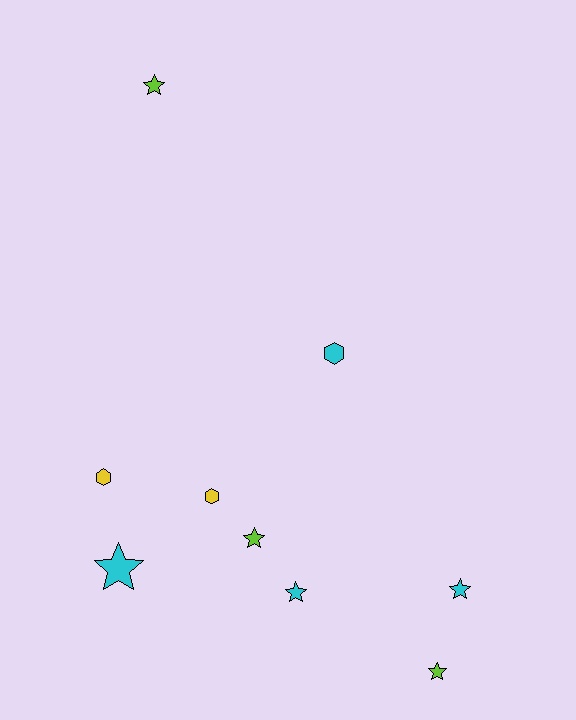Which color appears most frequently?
Cyan, with 4 objects.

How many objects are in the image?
There are 9 objects.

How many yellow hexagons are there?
There are 2 yellow hexagons.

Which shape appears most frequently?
Star, with 6 objects.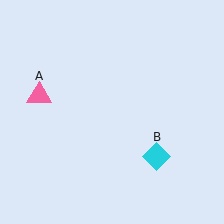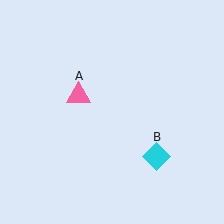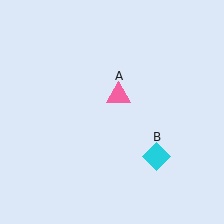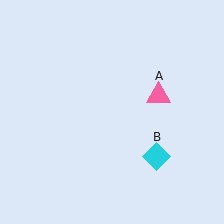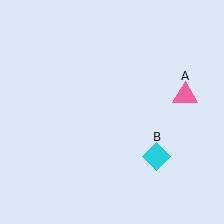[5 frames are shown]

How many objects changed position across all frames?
1 object changed position: pink triangle (object A).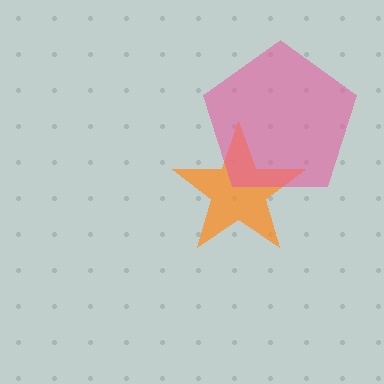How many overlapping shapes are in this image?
There are 2 overlapping shapes in the image.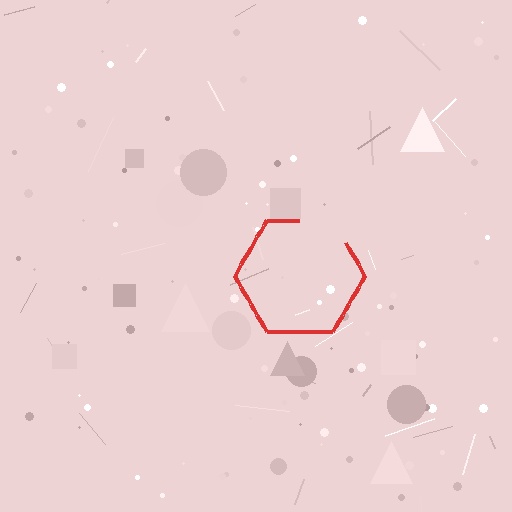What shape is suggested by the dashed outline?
The dashed outline suggests a hexagon.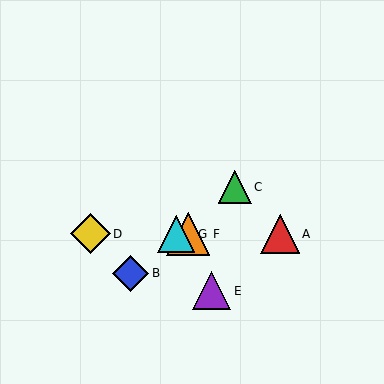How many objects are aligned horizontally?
4 objects (A, D, F, G) are aligned horizontally.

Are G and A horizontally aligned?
Yes, both are at y≈234.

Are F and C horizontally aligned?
No, F is at y≈234 and C is at y≈187.